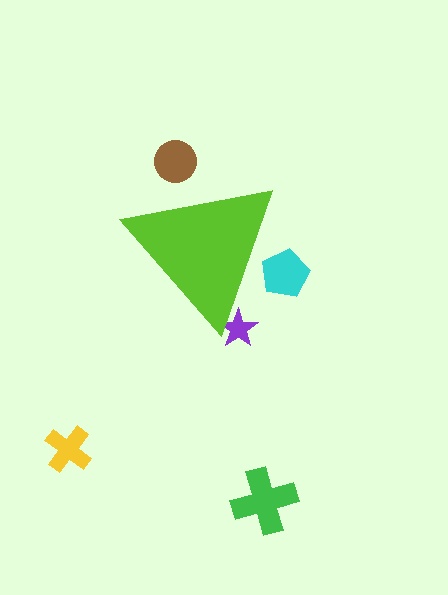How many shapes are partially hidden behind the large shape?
3 shapes are partially hidden.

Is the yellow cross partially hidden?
No, the yellow cross is fully visible.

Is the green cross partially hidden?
No, the green cross is fully visible.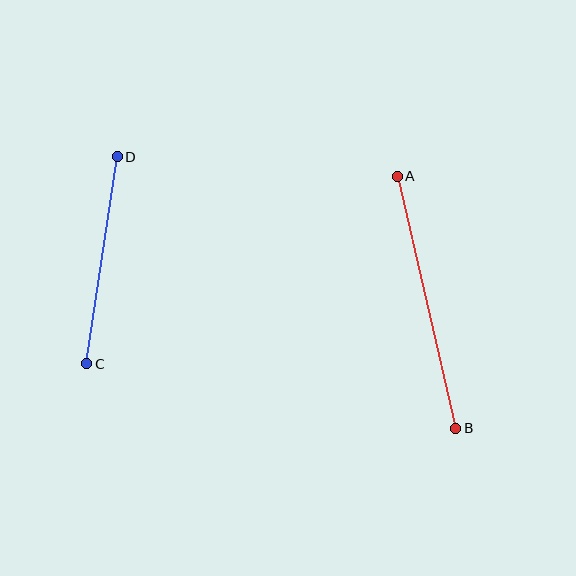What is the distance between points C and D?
The distance is approximately 209 pixels.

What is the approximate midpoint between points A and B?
The midpoint is at approximately (426, 302) pixels.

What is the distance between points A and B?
The distance is approximately 259 pixels.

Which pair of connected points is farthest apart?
Points A and B are farthest apart.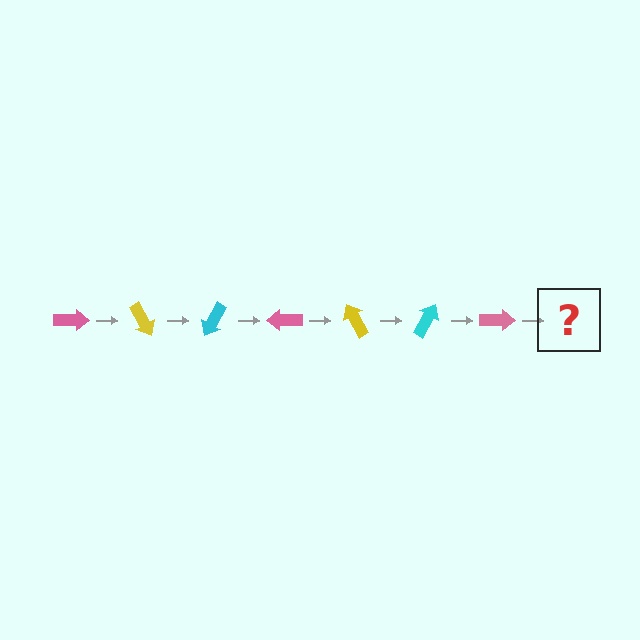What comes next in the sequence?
The next element should be a yellow arrow, rotated 420 degrees from the start.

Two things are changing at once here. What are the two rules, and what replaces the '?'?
The two rules are that it rotates 60 degrees each step and the color cycles through pink, yellow, and cyan. The '?' should be a yellow arrow, rotated 420 degrees from the start.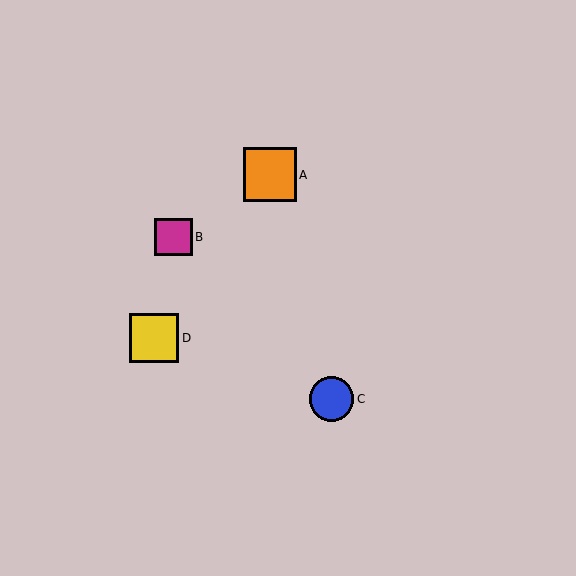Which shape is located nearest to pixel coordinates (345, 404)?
The blue circle (labeled C) at (331, 399) is nearest to that location.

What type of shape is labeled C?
Shape C is a blue circle.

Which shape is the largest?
The orange square (labeled A) is the largest.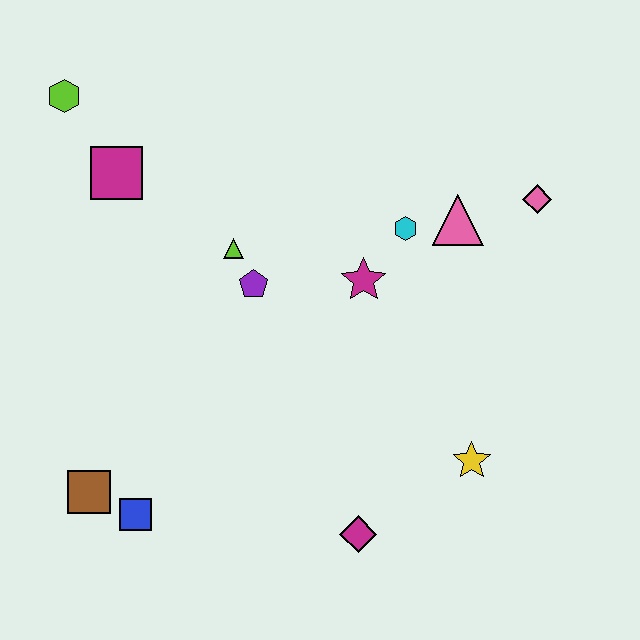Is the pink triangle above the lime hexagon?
No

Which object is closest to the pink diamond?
The pink triangle is closest to the pink diamond.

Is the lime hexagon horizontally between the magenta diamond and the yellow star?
No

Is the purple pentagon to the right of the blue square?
Yes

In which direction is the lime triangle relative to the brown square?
The lime triangle is above the brown square.